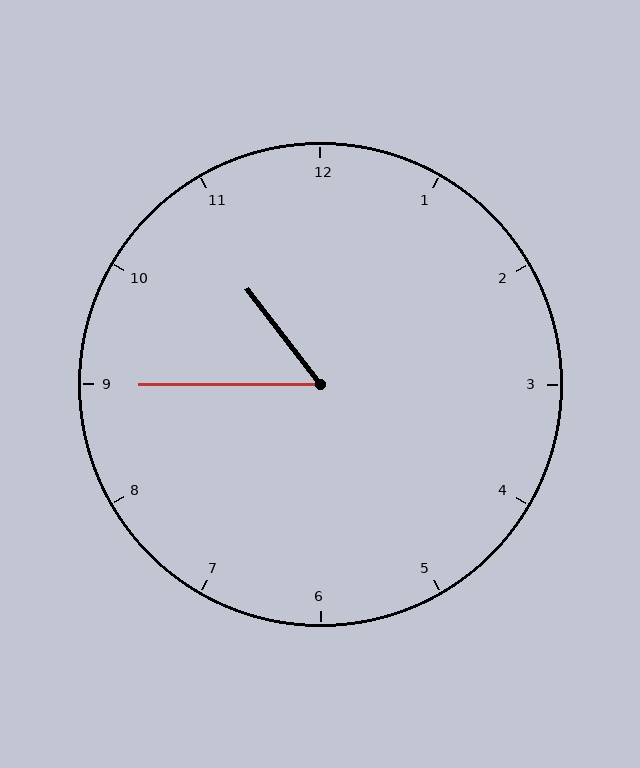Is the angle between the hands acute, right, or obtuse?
It is acute.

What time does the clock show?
10:45.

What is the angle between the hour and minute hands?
Approximately 52 degrees.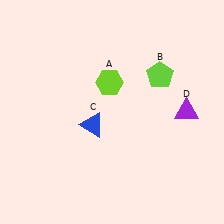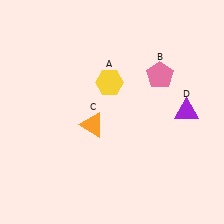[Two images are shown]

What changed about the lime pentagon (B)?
In Image 1, B is lime. In Image 2, it changed to pink.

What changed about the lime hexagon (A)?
In Image 1, A is lime. In Image 2, it changed to yellow.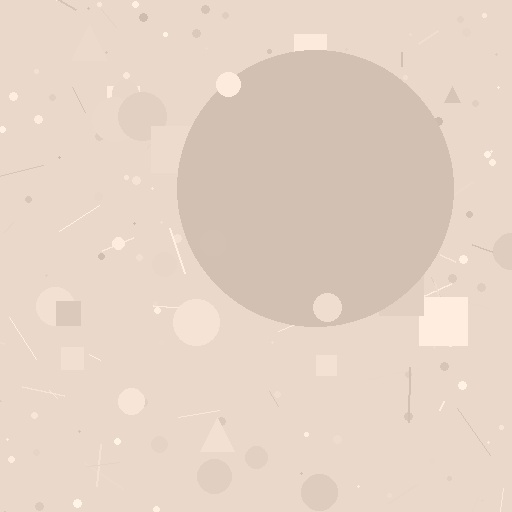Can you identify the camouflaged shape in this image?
The camouflaged shape is a circle.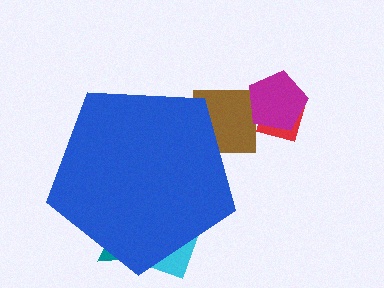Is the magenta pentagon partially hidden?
No, the magenta pentagon is fully visible.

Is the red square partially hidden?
No, the red square is fully visible.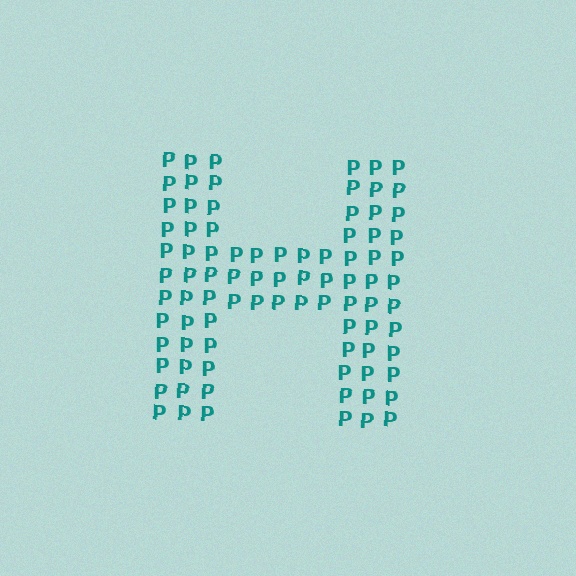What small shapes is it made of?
It is made of small letter P's.